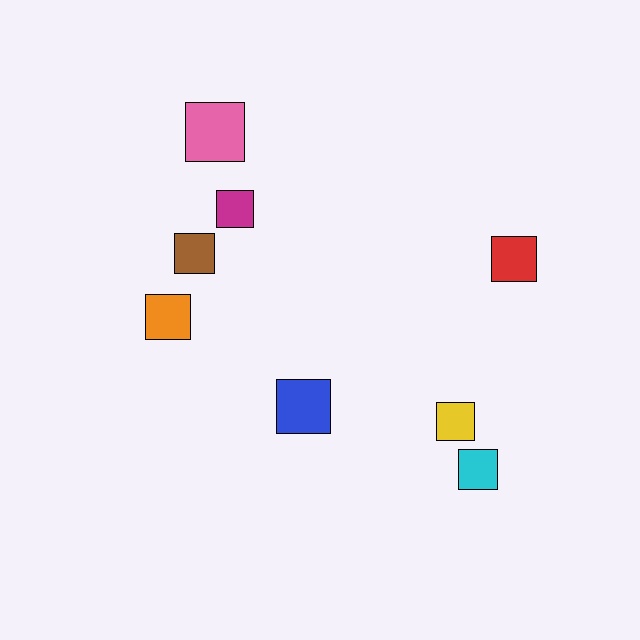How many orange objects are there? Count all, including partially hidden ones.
There is 1 orange object.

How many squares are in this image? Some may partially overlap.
There are 8 squares.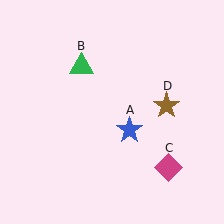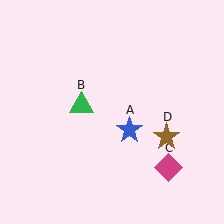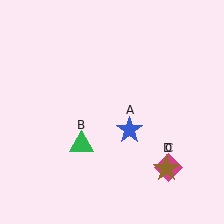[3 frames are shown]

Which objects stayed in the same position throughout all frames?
Blue star (object A) and magenta diamond (object C) remained stationary.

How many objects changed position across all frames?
2 objects changed position: green triangle (object B), brown star (object D).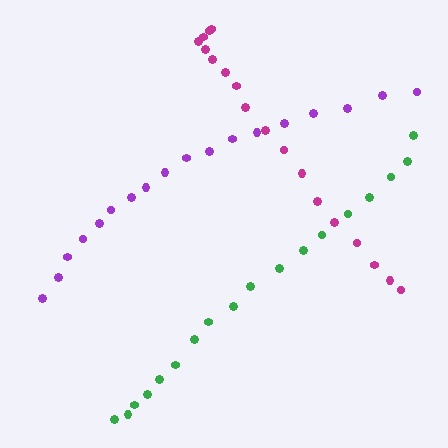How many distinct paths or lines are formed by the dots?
There are 3 distinct paths.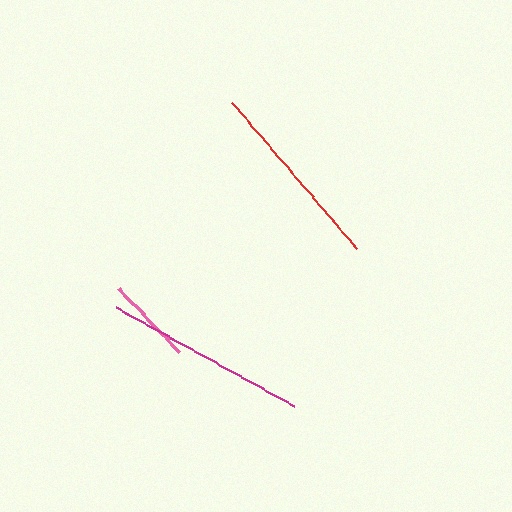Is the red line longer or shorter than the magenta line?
The magenta line is longer than the red line.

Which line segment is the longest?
The magenta line is the longest at approximately 204 pixels.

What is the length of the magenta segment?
The magenta segment is approximately 204 pixels long.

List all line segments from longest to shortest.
From longest to shortest: magenta, red, pink.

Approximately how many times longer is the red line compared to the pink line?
The red line is approximately 2.2 times the length of the pink line.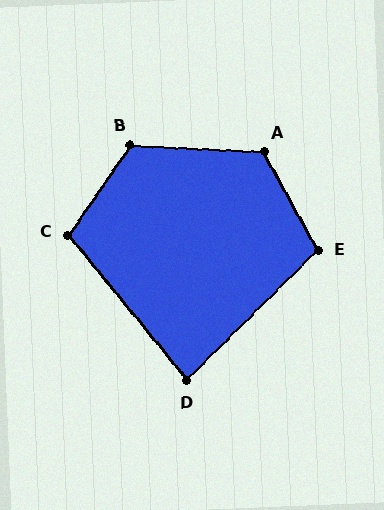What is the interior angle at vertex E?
Approximately 106 degrees (obtuse).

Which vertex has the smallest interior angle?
D, at approximately 85 degrees.